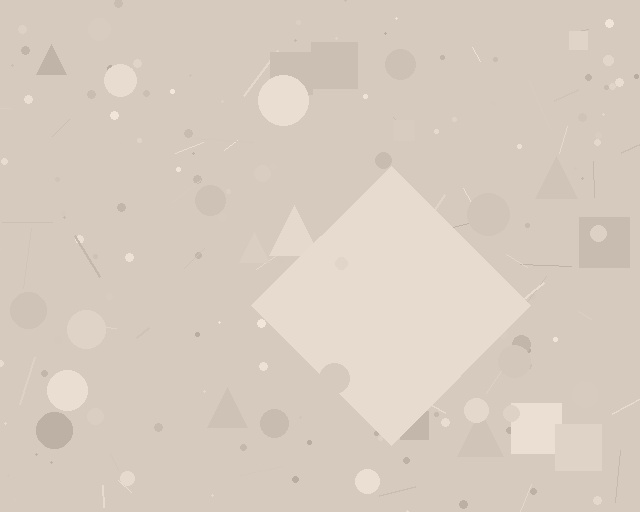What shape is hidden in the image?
A diamond is hidden in the image.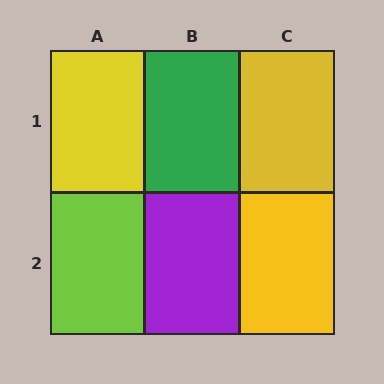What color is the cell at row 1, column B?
Green.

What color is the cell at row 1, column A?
Yellow.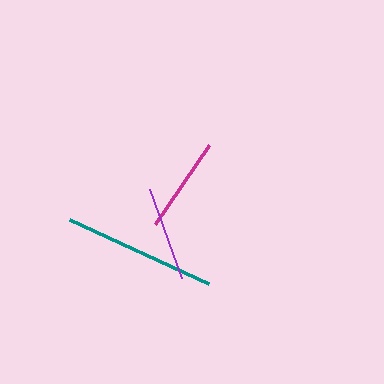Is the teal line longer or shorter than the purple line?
The teal line is longer than the purple line.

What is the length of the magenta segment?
The magenta segment is approximately 97 pixels long.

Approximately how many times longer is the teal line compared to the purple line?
The teal line is approximately 1.6 times the length of the purple line.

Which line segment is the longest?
The teal line is the longest at approximately 153 pixels.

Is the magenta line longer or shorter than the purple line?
The magenta line is longer than the purple line.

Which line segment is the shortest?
The purple line is the shortest at approximately 96 pixels.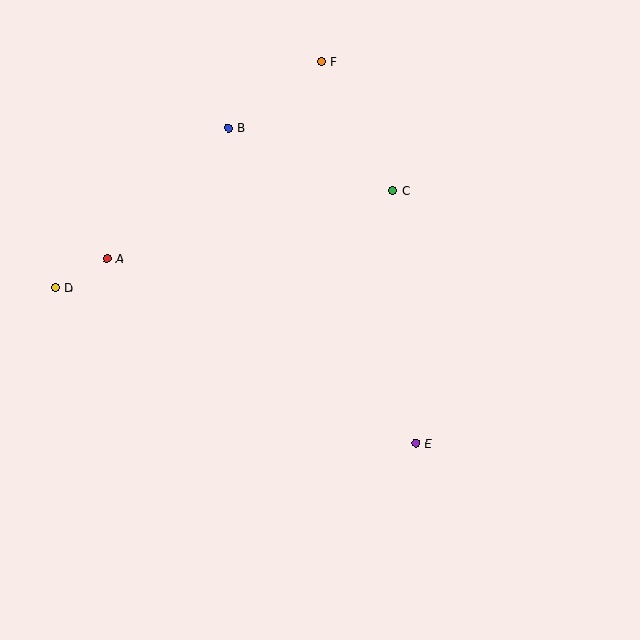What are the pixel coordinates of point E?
Point E is at (416, 443).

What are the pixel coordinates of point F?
Point F is at (321, 62).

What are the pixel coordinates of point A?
Point A is at (107, 258).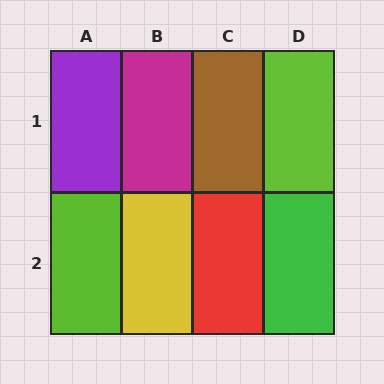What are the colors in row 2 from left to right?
Lime, yellow, red, green.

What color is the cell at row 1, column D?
Lime.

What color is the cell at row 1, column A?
Purple.